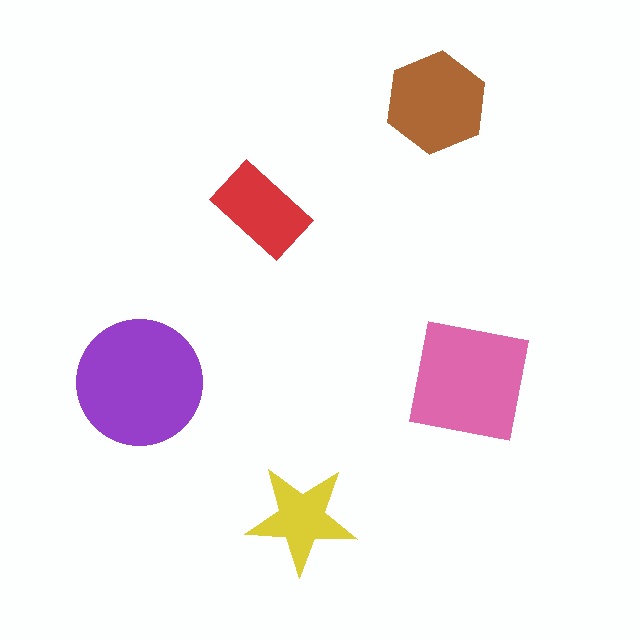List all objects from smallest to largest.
The yellow star, the red rectangle, the brown hexagon, the pink square, the purple circle.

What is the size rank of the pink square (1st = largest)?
2nd.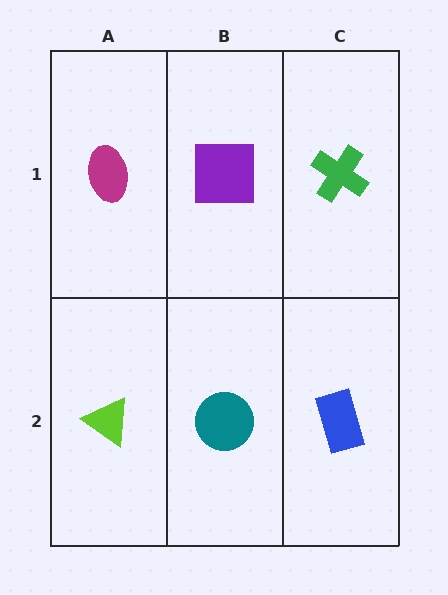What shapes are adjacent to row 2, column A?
A magenta ellipse (row 1, column A), a teal circle (row 2, column B).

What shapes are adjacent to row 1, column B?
A teal circle (row 2, column B), a magenta ellipse (row 1, column A), a green cross (row 1, column C).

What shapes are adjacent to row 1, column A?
A lime triangle (row 2, column A), a purple square (row 1, column B).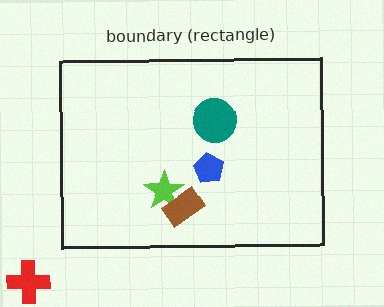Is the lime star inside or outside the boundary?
Inside.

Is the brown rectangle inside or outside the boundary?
Inside.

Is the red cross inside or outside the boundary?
Outside.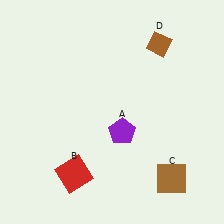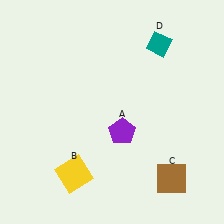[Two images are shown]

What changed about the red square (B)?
In Image 1, B is red. In Image 2, it changed to yellow.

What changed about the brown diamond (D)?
In Image 1, D is brown. In Image 2, it changed to teal.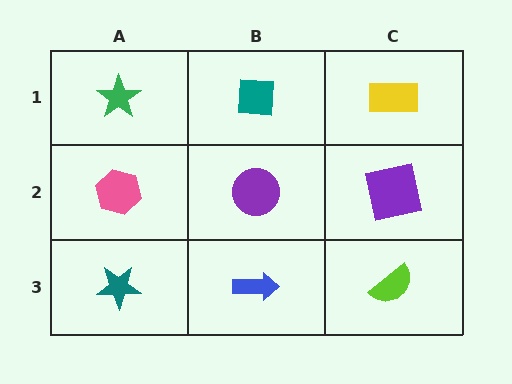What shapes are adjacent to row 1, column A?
A pink hexagon (row 2, column A), a teal square (row 1, column B).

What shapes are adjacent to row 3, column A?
A pink hexagon (row 2, column A), a blue arrow (row 3, column B).